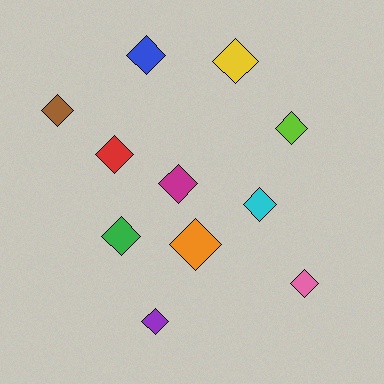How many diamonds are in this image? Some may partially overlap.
There are 11 diamonds.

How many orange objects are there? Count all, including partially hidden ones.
There is 1 orange object.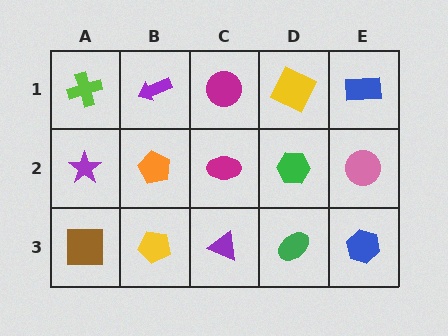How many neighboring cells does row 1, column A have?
2.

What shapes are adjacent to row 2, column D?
A yellow square (row 1, column D), a green ellipse (row 3, column D), a magenta ellipse (row 2, column C), a pink circle (row 2, column E).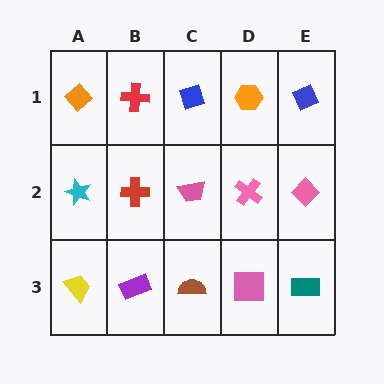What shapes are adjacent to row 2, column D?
An orange hexagon (row 1, column D), a pink square (row 3, column D), a pink trapezoid (row 2, column C), a pink diamond (row 2, column E).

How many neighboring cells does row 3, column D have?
3.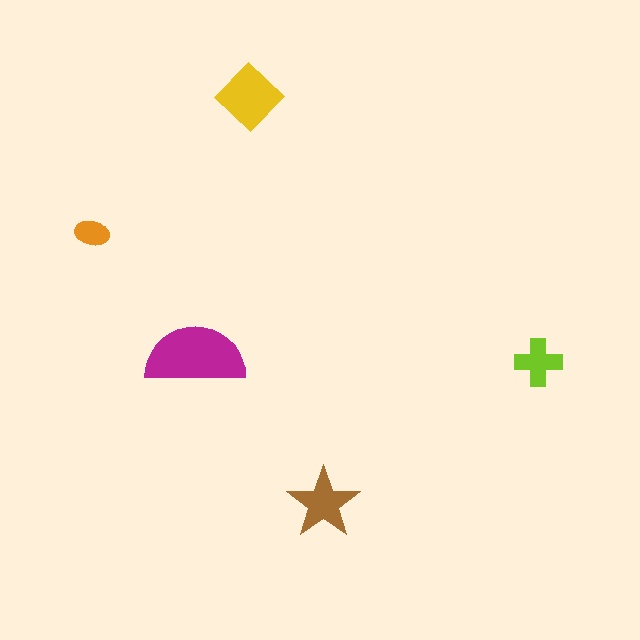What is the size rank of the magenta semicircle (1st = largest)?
1st.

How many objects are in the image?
There are 5 objects in the image.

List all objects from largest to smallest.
The magenta semicircle, the yellow diamond, the brown star, the lime cross, the orange ellipse.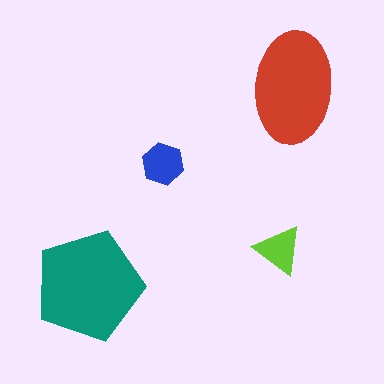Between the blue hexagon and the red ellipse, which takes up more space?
The red ellipse.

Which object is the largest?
The teal pentagon.